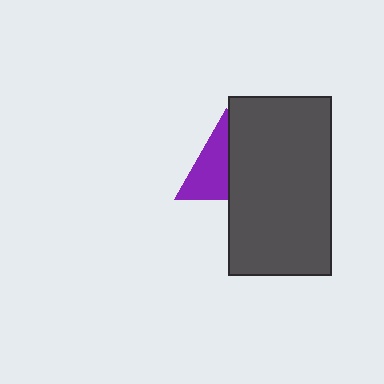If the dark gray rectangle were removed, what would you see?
You would see the complete purple triangle.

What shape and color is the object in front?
The object in front is a dark gray rectangle.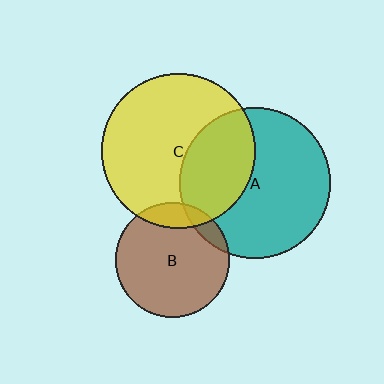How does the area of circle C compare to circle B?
Approximately 1.8 times.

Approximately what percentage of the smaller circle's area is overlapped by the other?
Approximately 35%.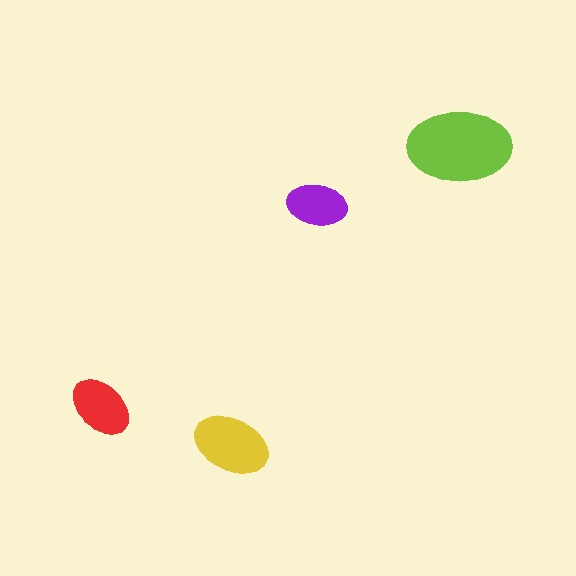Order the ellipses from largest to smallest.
the lime one, the yellow one, the red one, the purple one.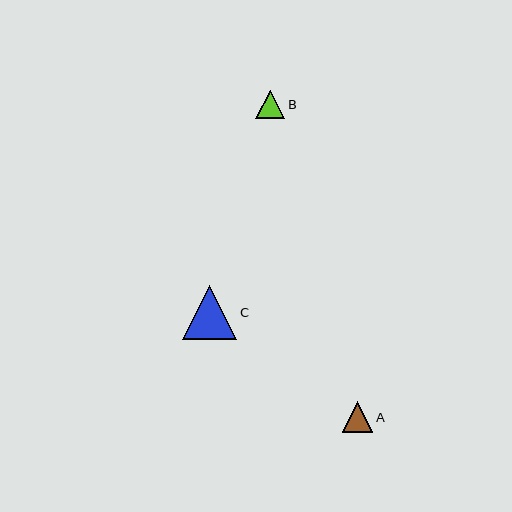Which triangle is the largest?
Triangle C is the largest with a size of approximately 54 pixels.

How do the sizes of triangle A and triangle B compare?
Triangle A and triangle B are approximately the same size.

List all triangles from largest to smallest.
From largest to smallest: C, A, B.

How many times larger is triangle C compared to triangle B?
Triangle C is approximately 1.9 times the size of triangle B.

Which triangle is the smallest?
Triangle B is the smallest with a size of approximately 29 pixels.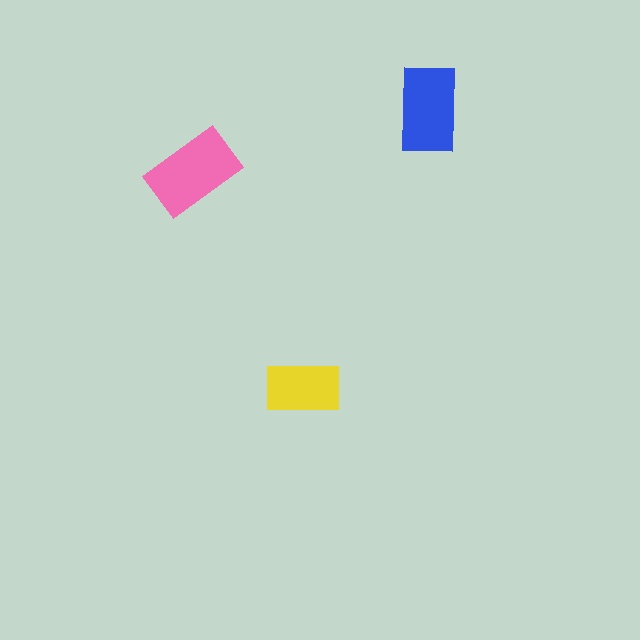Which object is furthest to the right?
The blue rectangle is rightmost.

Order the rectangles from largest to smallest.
the pink one, the blue one, the yellow one.